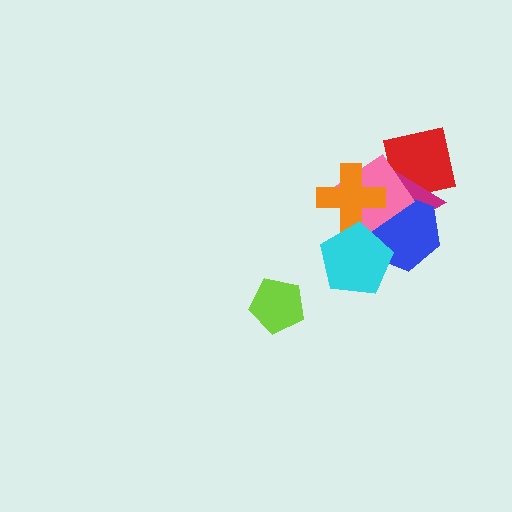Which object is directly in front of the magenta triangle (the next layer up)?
The blue hexagon is directly in front of the magenta triangle.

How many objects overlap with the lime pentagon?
0 objects overlap with the lime pentagon.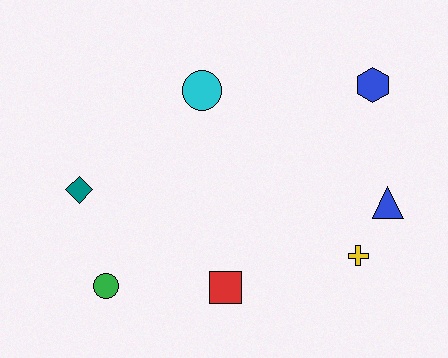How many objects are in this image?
There are 7 objects.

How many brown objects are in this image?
There are no brown objects.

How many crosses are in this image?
There is 1 cross.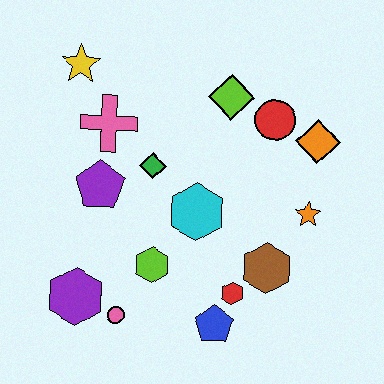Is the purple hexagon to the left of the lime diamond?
Yes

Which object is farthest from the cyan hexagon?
The yellow star is farthest from the cyan hexagon.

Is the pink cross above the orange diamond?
Yes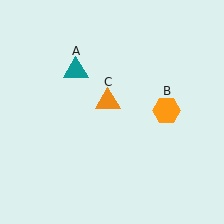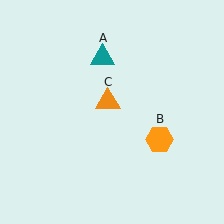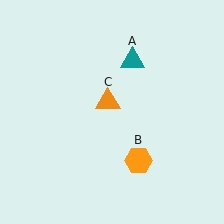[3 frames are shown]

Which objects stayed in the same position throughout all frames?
Orange triangle (object C) remained stationary.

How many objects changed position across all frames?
2 objects changed position: teal triangle (object A), orange hexagon (object B).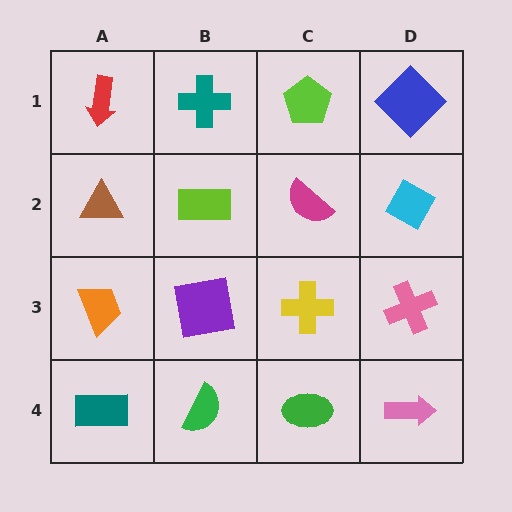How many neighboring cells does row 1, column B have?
3.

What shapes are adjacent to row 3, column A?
A brown triangle (row 2, column A), a teal rectangle (row 4, column A), a purple square (row 3, column B).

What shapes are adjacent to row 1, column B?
A lime rectangle (row 2, column B), a red arrow (row 1, column A), a lime pentagon (row 1, column C).